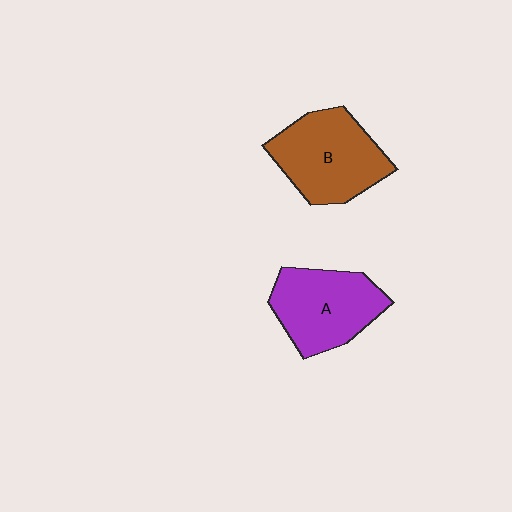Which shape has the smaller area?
Shape A (purple).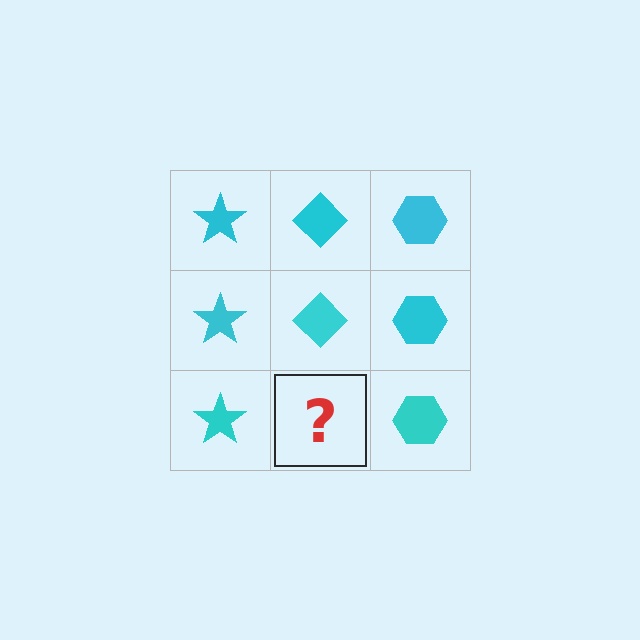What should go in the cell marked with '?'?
The missing cell should contain a cyan diamond.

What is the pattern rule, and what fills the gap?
The rule is that each column has a consistent shape. The gap should be filled with a cyan diamond.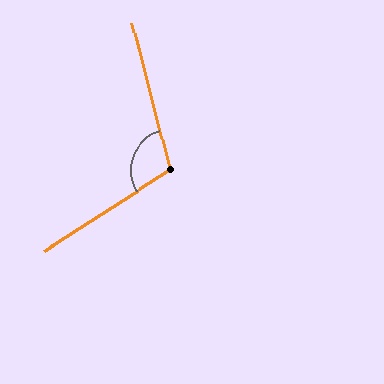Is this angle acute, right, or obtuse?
It is obtuse.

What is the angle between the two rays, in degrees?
Approximately 109 degrees.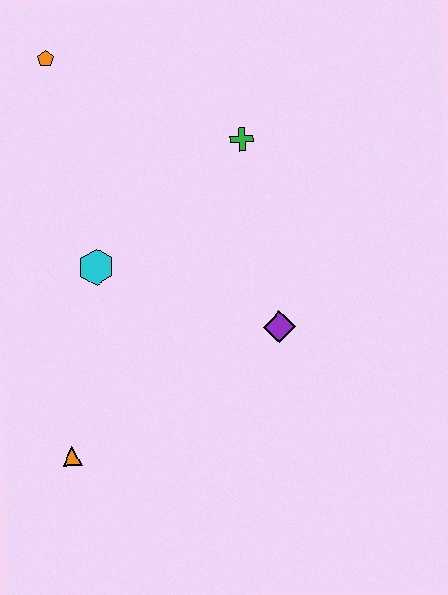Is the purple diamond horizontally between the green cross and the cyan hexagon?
No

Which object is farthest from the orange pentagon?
The orange triangle is farthest from the orange pentagon.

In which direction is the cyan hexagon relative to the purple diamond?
The cyan hexagon is to the left of the purple diamond.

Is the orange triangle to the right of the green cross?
No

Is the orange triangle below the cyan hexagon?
Yes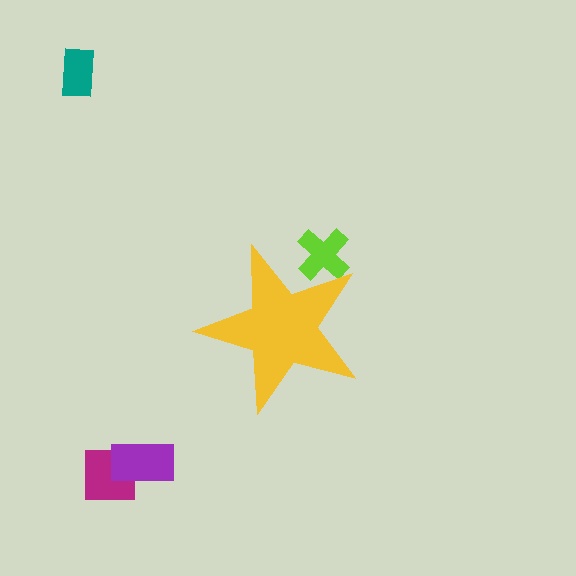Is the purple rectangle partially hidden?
No, the purple rectangle is fully visible.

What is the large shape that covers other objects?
A yellow star.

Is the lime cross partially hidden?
Yes, the lime cross is partially hidden behind the yellow star.